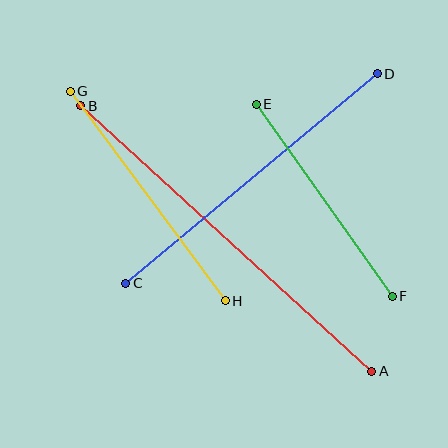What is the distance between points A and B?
The distance is approximately 394 pixels.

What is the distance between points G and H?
The distance is approximately 260 pixels.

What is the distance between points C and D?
The distance is approximately 327 pixels.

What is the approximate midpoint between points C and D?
The midpoint is at approximately (252, 178) pixels.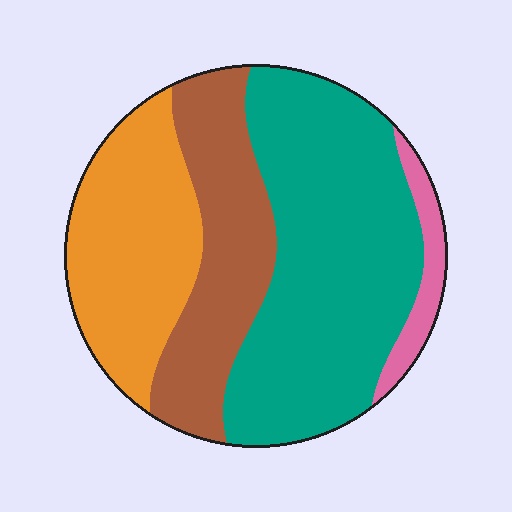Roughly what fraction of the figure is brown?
Brown takes up about one quarter (1/4) of the figure.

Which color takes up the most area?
Teal, at roughly 45%.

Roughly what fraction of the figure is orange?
Orange covers roughly 25% of the figure.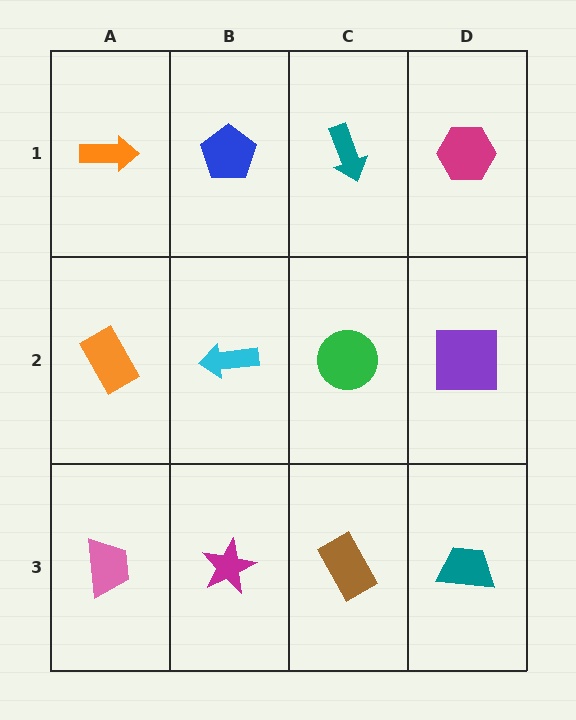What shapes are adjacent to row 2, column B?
A blue pentagon (row 1, column B), a magenta star (row 3, column B), an orange rectangle (row 2, column A), a green circle (row 2, column C).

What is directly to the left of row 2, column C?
A cyan arrow.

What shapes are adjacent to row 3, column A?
An orange rectangle (row 2, column A), a magenta star (row 3, column B).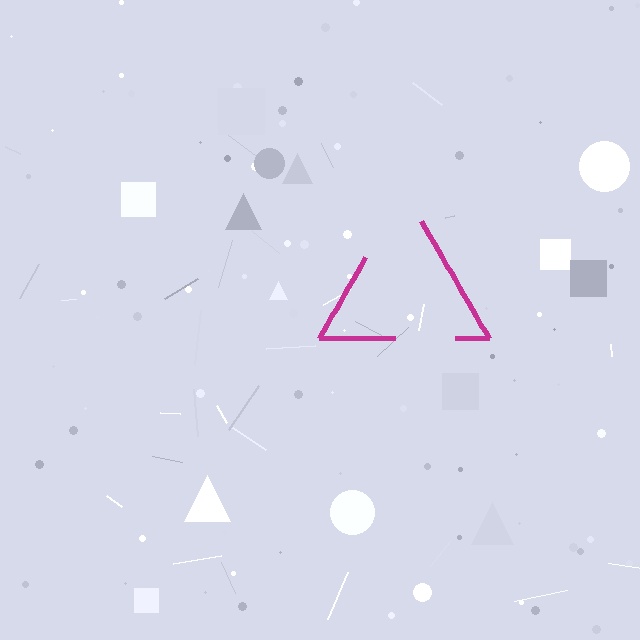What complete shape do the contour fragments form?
The contour fragments form a triangle.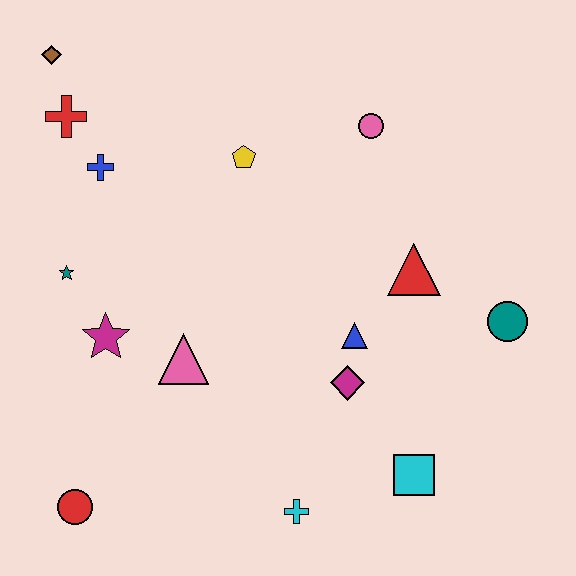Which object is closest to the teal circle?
The red triangle is closest to the teal circle.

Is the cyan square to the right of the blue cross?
Yes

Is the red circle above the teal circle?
No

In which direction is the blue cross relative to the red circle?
The blue cross is above the red circle.